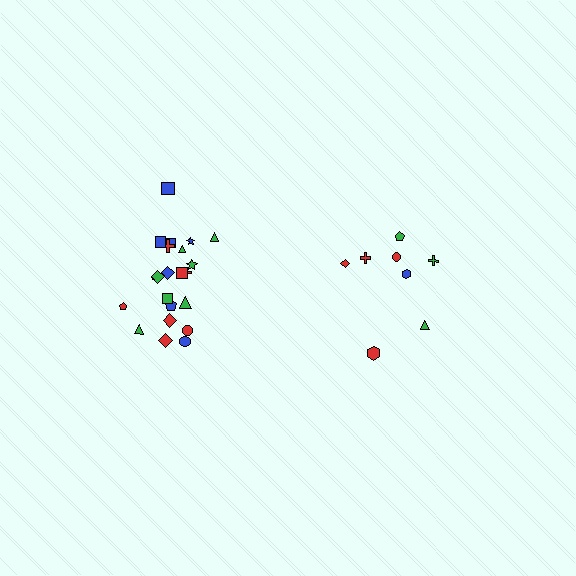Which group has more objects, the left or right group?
The left group.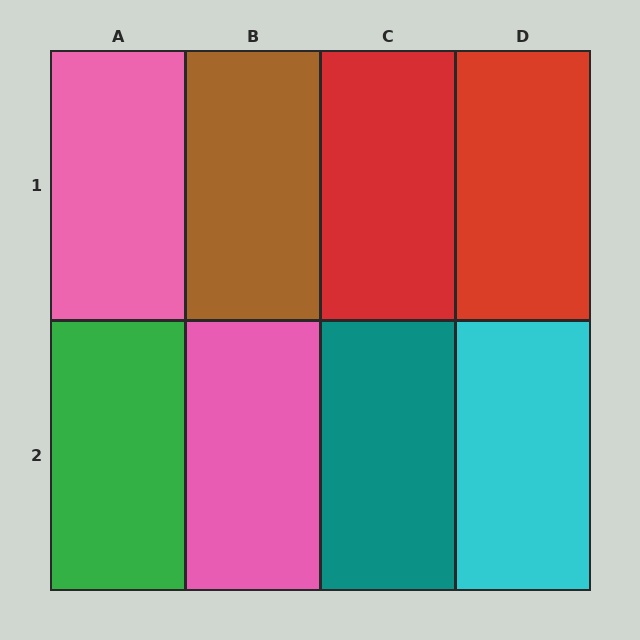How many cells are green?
1 cell is green.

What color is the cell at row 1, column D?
Red.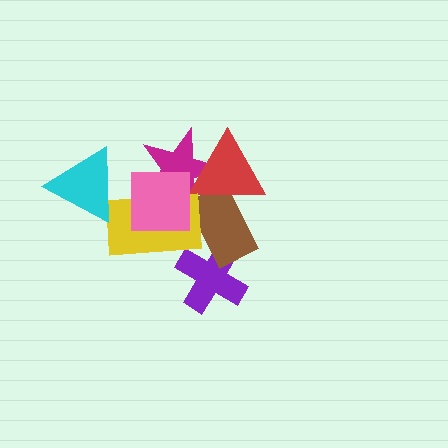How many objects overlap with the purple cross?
1 object overlaps with the purple cross.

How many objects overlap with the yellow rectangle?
4 objects overlap with the yellow rectangle.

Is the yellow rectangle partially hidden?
Yes, it is partially covered by another shape.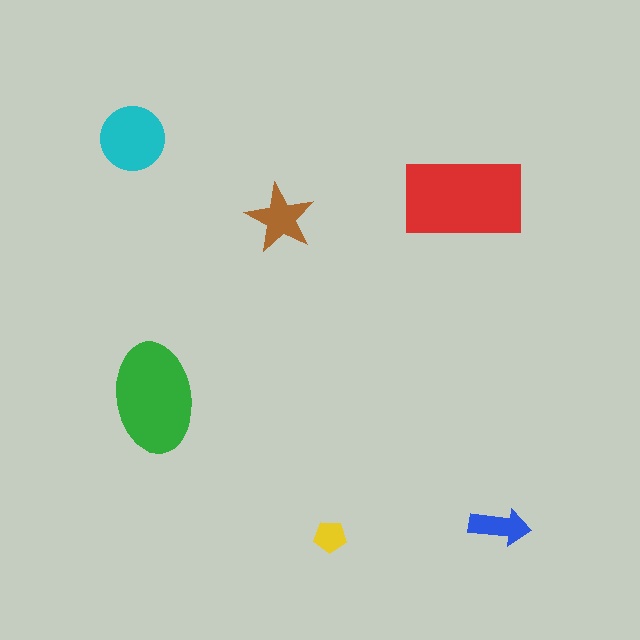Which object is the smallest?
The yellow pentagon.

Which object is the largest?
The red rectangle.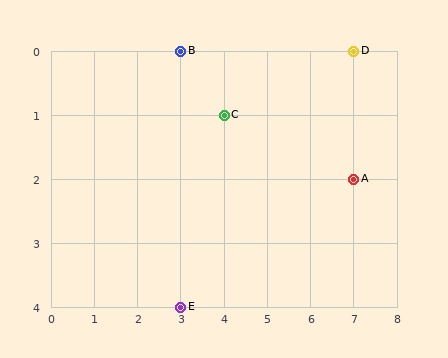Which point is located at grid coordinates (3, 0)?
Point B is at (3, 0).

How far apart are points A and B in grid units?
Points A and B are 4 columns and 2 rows apart (about 4.5 grid units diagonally).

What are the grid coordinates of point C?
Point C is at grid coordinates (4, 1).